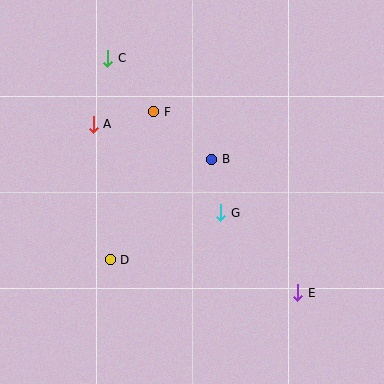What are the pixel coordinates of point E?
Point E is at (298, 293).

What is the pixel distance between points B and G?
The distance between B and G is 55 pixels.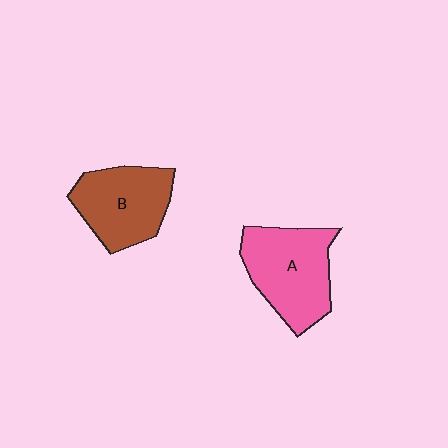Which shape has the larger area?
Shape A (pink).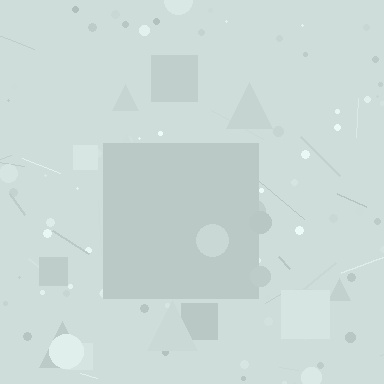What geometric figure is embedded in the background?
A square is embedded in the background.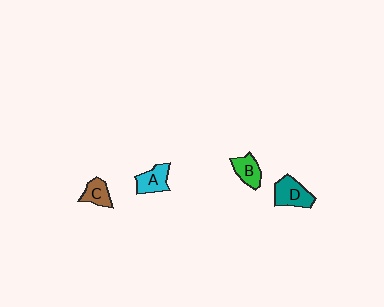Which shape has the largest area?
Shape D (teal).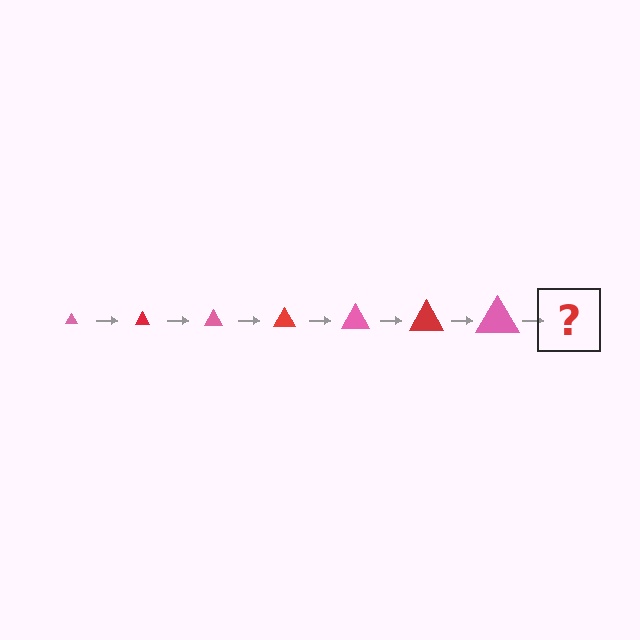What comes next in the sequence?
The next element should be a red triangle, larger than the previous one.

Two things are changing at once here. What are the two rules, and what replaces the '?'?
The two rules are that the triangle grows larger each step and the color cycles through pink and red. The '?' should be a red triangle, larger than the previous one.